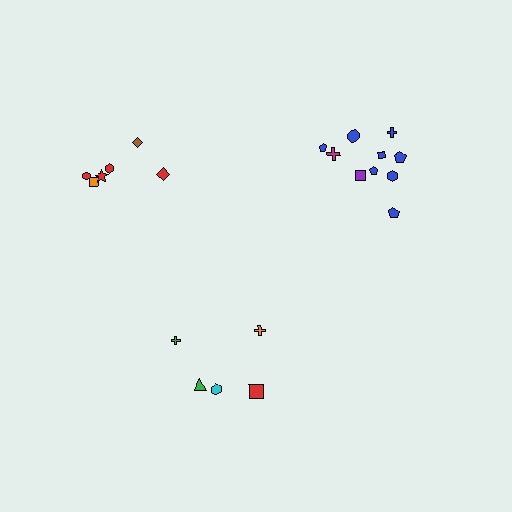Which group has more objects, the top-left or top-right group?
The top-right group.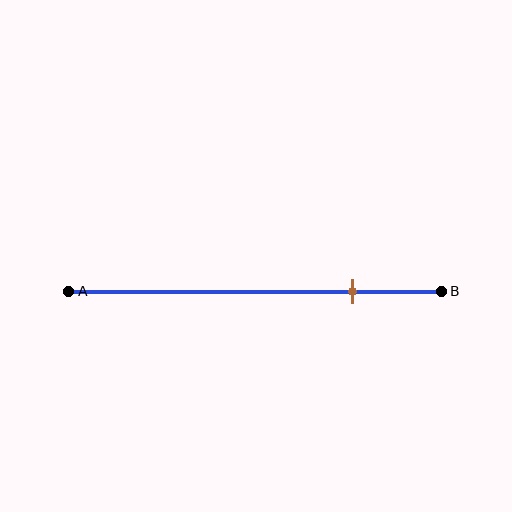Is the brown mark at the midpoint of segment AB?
No, the mark is at about 75% from A, not at the 50% midpoint.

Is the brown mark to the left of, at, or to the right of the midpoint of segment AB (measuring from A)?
The brown mark is to the right of the midpoint of segment AB.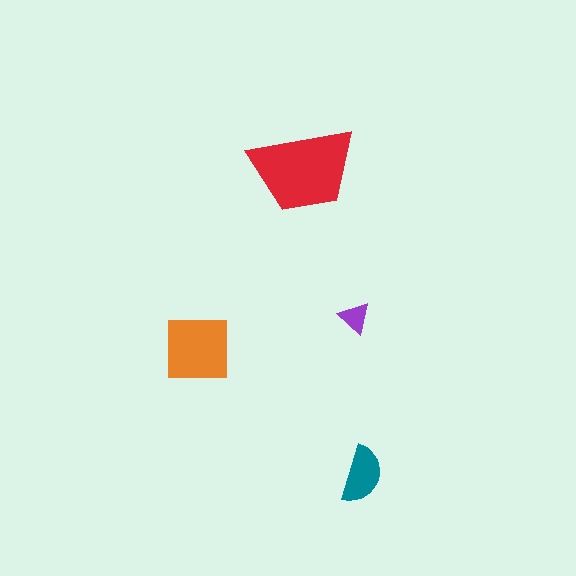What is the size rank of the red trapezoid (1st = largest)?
1st.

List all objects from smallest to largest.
The purple triangle, the teal semicircle, the orange square, the red trapezoid.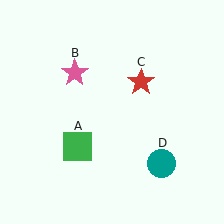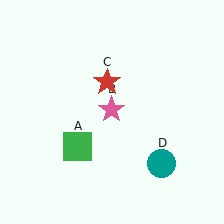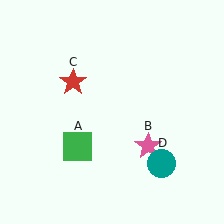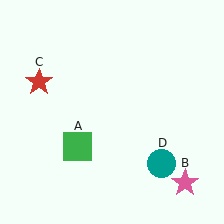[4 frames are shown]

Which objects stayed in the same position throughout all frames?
Green square (object A) and teal circle (object D) remained stationary.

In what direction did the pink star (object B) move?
The pink star (object B) moved down and to the right.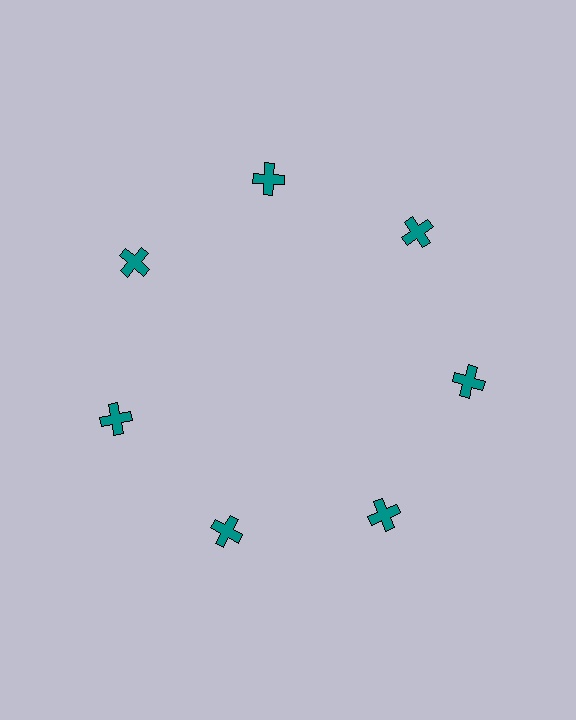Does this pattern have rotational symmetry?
Yes, this pattern has 7-fold rotational symmetry. It looks the same after rotating 51 degrees around the center.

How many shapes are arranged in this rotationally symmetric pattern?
There are 7 shapes, arranged in 7 groups of 1.